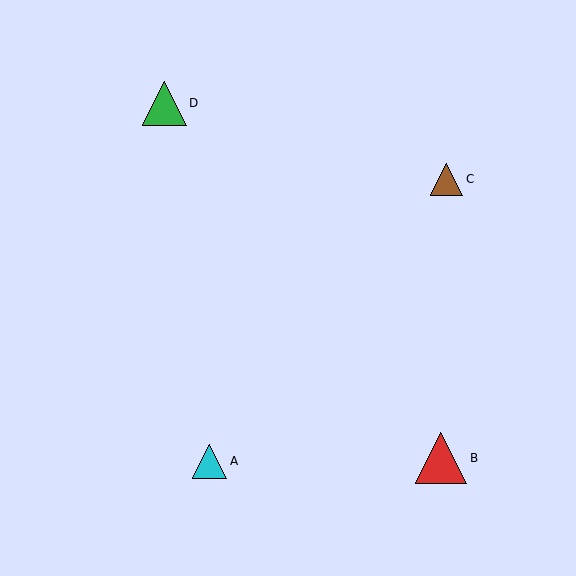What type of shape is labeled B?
Shape B is a red triangle.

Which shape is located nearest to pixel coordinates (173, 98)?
The green triangle (labeled D) at (164, 103) is nearest to that location.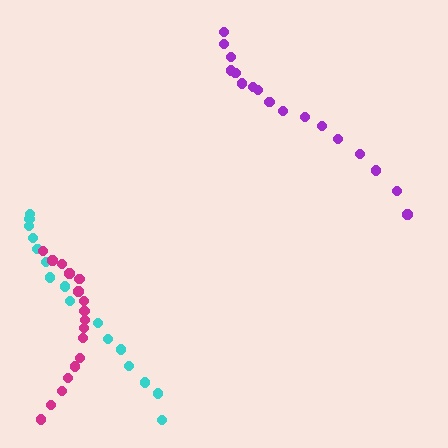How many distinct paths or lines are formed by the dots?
There are 3 distinct paths.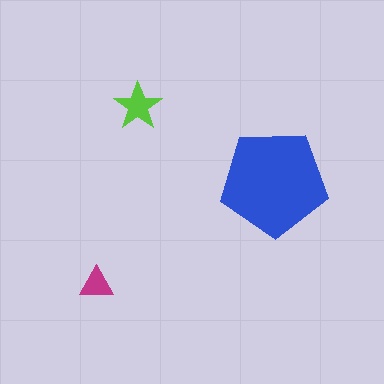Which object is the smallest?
The magenta triangle.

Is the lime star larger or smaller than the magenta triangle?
Larger.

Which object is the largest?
The blue pentagon.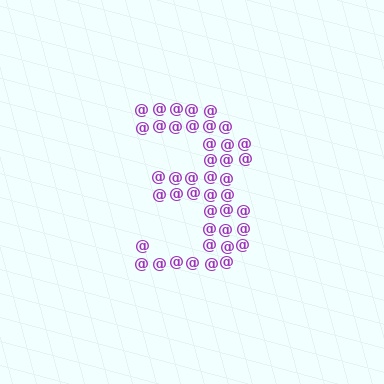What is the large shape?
The large shape is the digit 3.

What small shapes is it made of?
It is made of small at signs.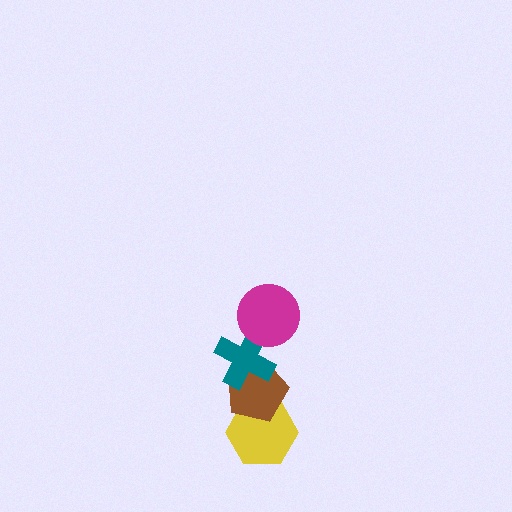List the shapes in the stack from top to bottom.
From top to bottom: the magenta circle, the teal cross, the brown pentagon, the yellow hexagon.